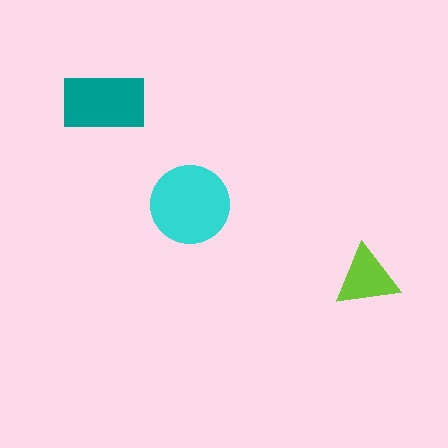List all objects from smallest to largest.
The lime triangle, the teal rectangle, the cyan circle.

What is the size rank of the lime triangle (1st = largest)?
3rd.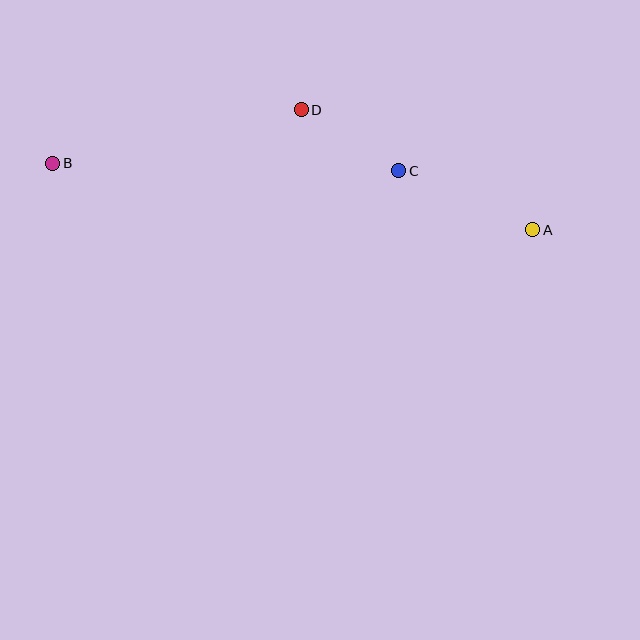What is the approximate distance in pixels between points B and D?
The distance between B and D is approximately 255 pixels.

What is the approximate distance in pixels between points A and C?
The distance between A and C is approximately 146 pixels.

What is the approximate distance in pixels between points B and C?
The distance between B and C is approximately 346 pixels.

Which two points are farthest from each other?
Points A and B are farthest from each other.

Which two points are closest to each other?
Points C and D are closest to each other.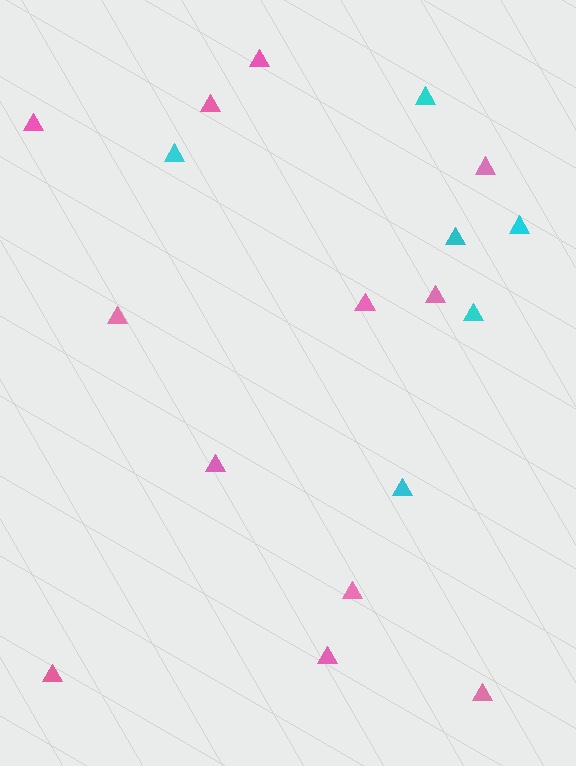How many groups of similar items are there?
There are 2 groups: one group of pink triangles (12) and one group of cyan triangles (6).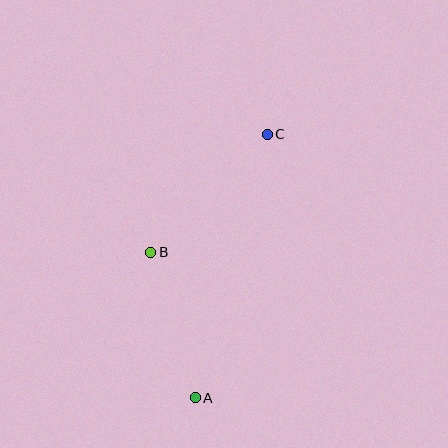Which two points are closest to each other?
Points A and B are closest to each other.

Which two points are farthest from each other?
Points A and C are farthest from each other.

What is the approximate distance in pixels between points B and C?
The distance between B and C is approximately 166 pixels.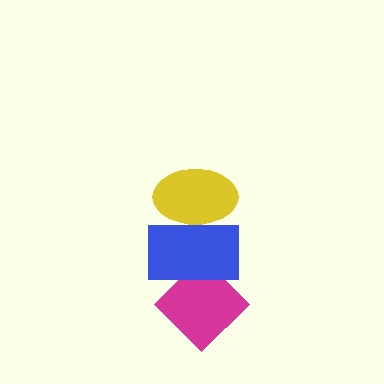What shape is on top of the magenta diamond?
The blue rectangle is on top of the magenta diamond.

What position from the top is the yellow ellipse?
The yellow ellipse is 1st from the top.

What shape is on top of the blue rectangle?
The yellow ellipse is on top of the blue rectangle.